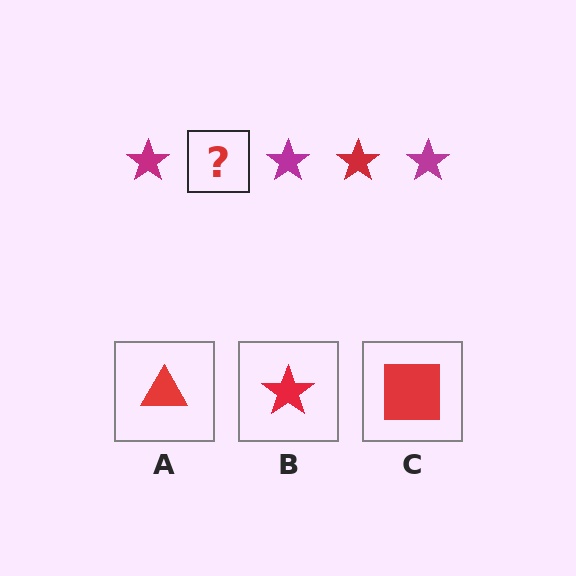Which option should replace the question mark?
Option B.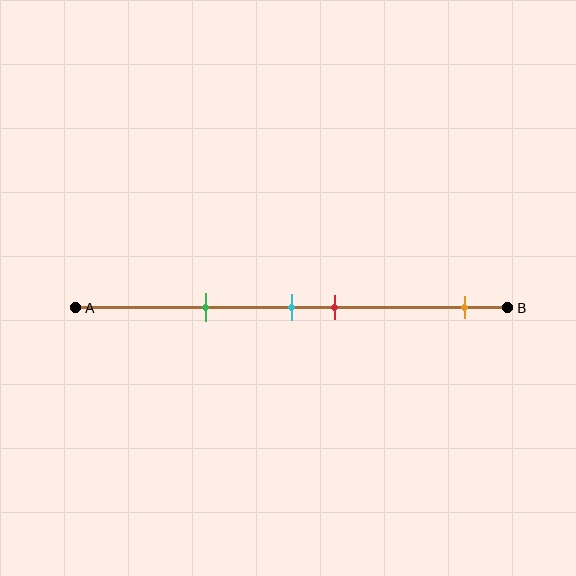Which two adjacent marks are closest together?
The cyan and red marks are the closest adjacent pair.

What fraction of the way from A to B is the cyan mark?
The cyan mark is approximately 50% (0.5) of the way from A to B.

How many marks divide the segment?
There are 4 marks dividing the segment.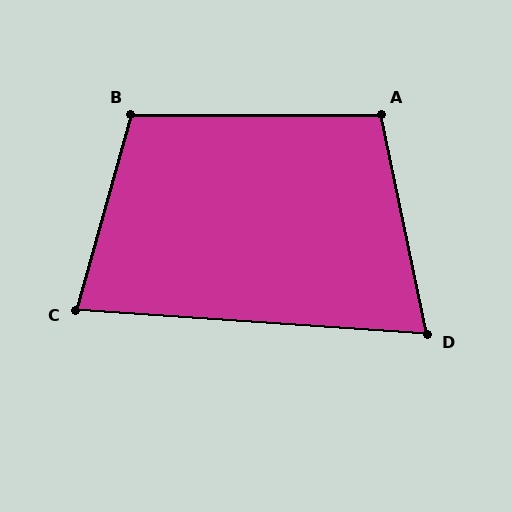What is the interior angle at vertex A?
Approximately 102 degrees (obtuse).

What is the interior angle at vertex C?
Approximately 78 degrees (acute).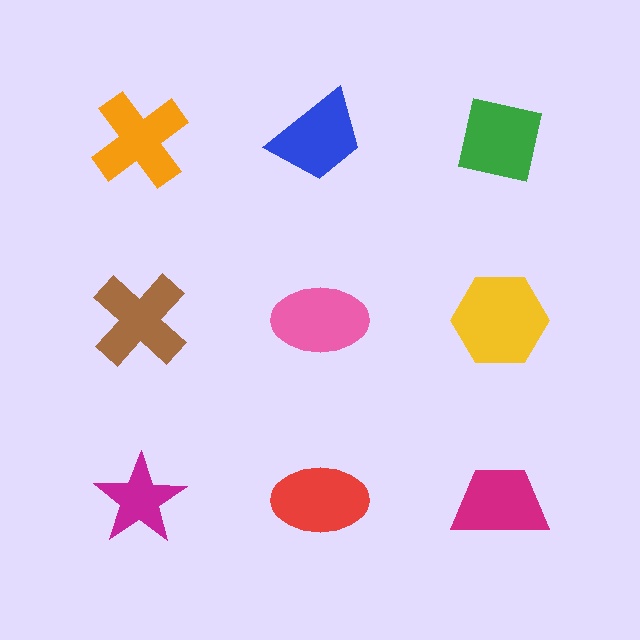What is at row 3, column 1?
A magenta star.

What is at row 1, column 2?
A blue trapezoid.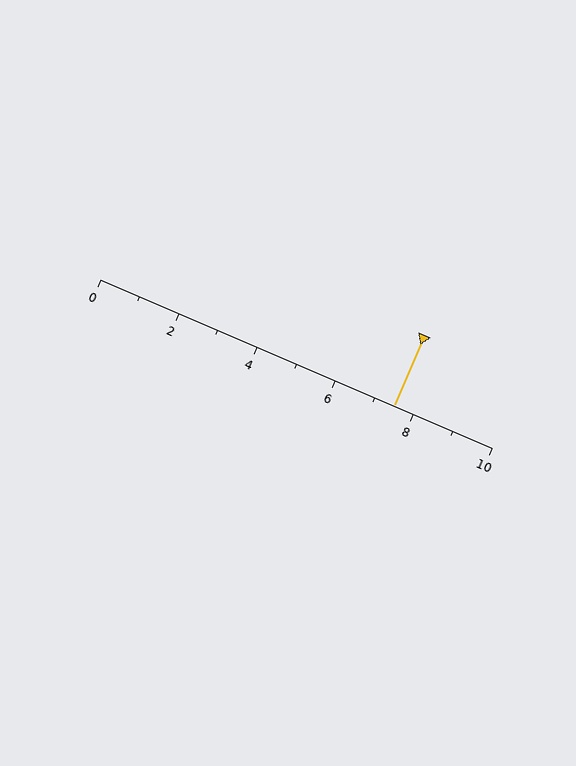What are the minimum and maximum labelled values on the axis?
The axis runs from 0 to 10.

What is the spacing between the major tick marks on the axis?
The major ticks are spaced 2 apart.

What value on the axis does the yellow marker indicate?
The marker indicates approximately 7.5.